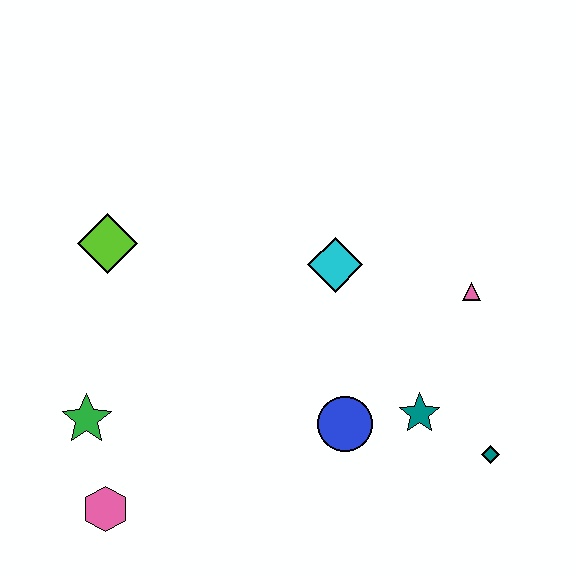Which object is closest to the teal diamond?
The teal star is closest to the teal diamond.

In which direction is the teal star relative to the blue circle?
The teal star is to the right of the blue circle.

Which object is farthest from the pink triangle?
The pink hexagon is farthest from the pink triangle.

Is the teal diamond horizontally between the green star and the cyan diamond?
No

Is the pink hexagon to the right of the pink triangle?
No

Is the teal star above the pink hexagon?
Yes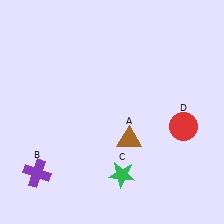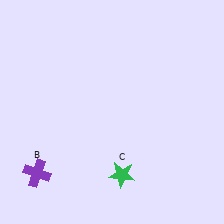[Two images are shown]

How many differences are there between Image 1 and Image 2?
There are 2 differences between the two images.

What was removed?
The red circle (D), the brown triangle (A) were removed in Image 2.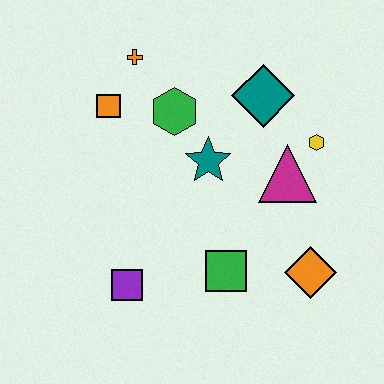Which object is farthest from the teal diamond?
The purple square is farthest from the teal diamond.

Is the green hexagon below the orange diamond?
No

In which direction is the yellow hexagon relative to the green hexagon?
The yellow hexagon is to the right of the green hexagon.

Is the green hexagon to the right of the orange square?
Yes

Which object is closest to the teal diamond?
The yellow hexagon is closest to the teal diamond.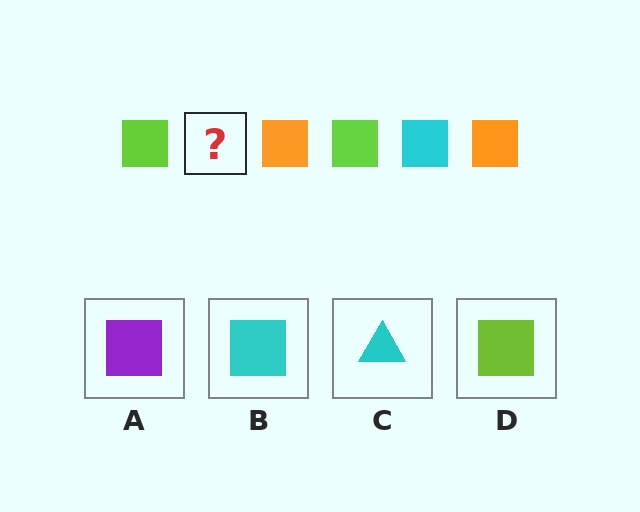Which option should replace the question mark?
Option B.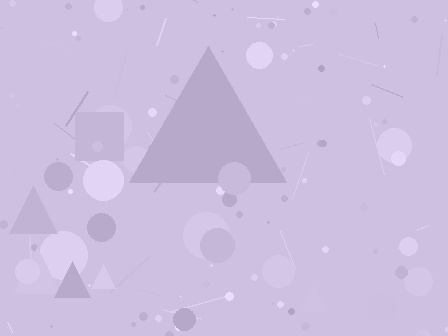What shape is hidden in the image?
A triangle is hidden in the image.